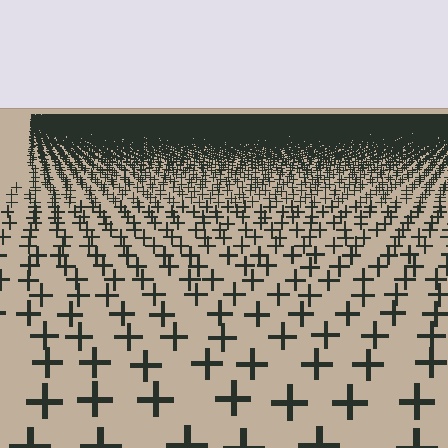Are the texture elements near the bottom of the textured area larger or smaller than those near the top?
Larger. Near the bottom, elements are closer to the viewer and appear at a bigger on-screen size.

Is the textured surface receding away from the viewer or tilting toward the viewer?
The surface is receding away from the viewer. Texture elements get smaller and denser toward the top.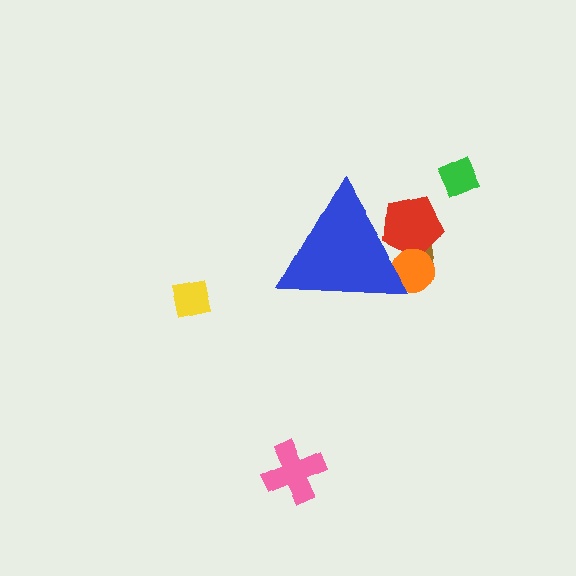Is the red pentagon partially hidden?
Yes, the red pentagon is partially hidden behind the blue triangle.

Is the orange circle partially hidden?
Yes, the orange circle is partially hidden behind the blue triangle.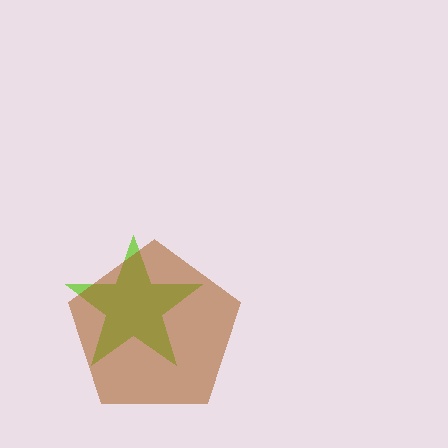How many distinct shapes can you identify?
There are 2 distinct shapes: a lime star, a brown pentagon.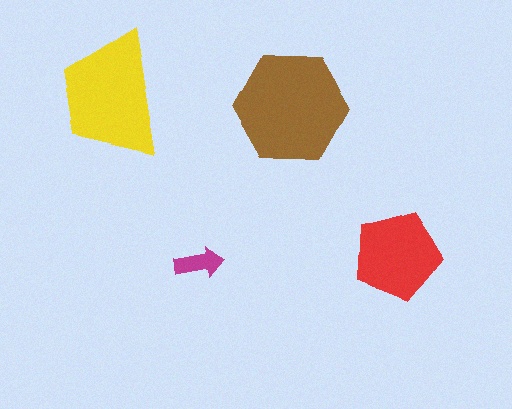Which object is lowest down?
The magenta arrow is bottommost.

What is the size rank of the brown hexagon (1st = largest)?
1st.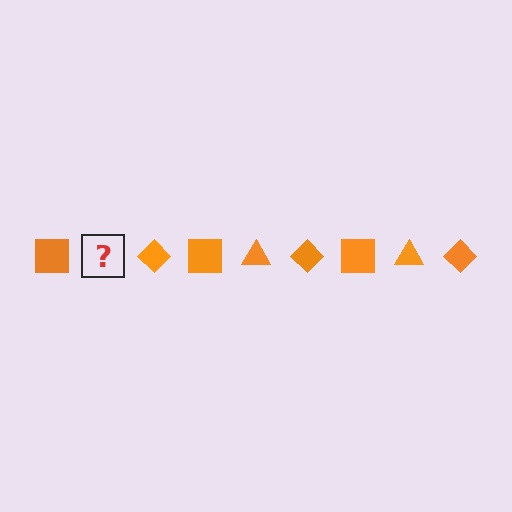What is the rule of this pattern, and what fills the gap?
The rule is that the pattern cycles through square, triangle, diamond shapes in orange. The gap should be filled with an orange triangle.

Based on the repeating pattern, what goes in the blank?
The blank should be an orange triangle.